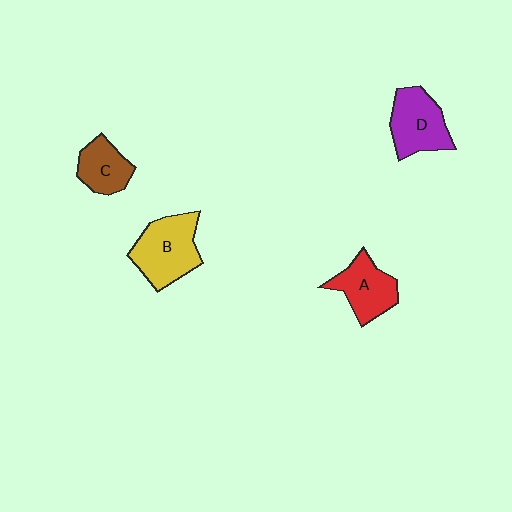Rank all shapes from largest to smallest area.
From largest to smallest: B (yellow), D (purple), A (red), C (brown).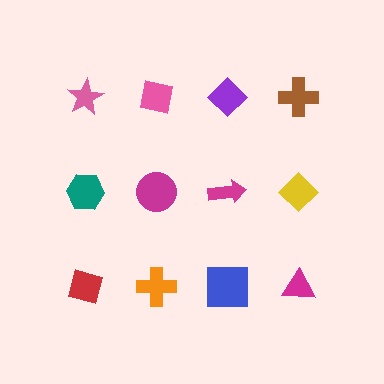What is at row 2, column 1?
A teal hexagon.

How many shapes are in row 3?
4 shapes.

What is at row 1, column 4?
A brown cross.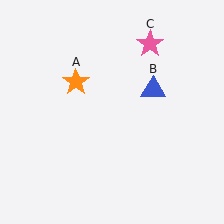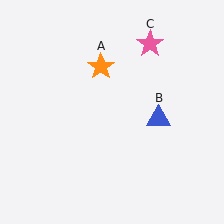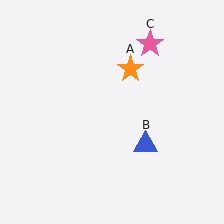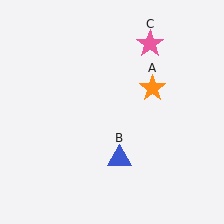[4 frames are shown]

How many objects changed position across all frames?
2 objects changed position: orange star (object A), blue triangle (object B).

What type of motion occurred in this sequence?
The orange star (object A), blue triangle (object B) rotated clockwise around the center of the scene.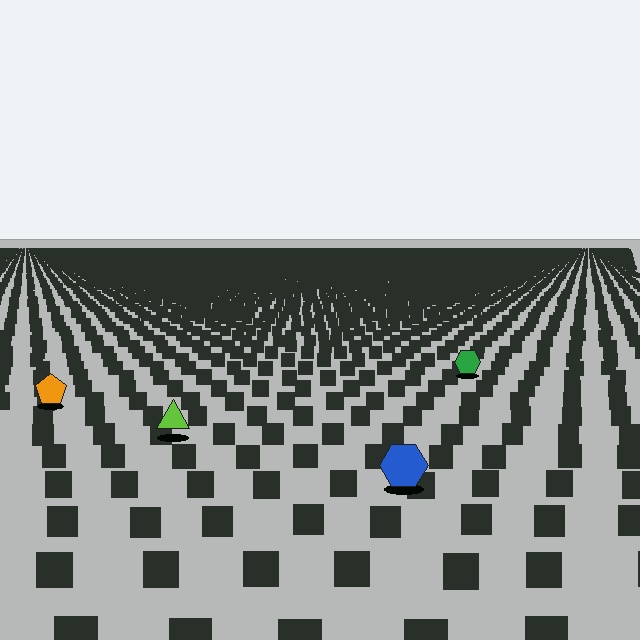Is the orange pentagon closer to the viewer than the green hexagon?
Yes. The orange pentagon is closer — you can tell from the texture gradient: the ground texture is coarser near it.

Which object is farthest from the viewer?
The green hexagon is farthest from the viewer. It appears smaller and the ground texture around it is denser.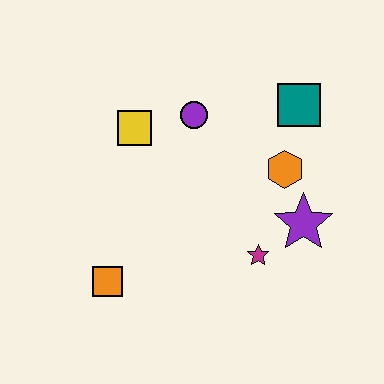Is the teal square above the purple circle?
Yes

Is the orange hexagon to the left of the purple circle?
No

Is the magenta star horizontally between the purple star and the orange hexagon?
No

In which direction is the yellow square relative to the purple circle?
The yellow square is to the left of the purple circle.